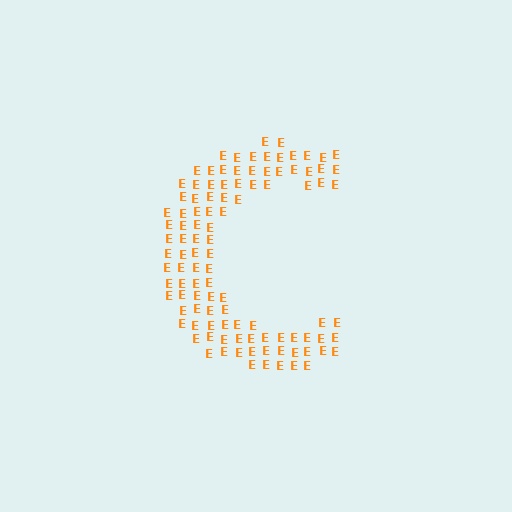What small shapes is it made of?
It is made of small letter E's.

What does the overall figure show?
The overall figure shows the letter C.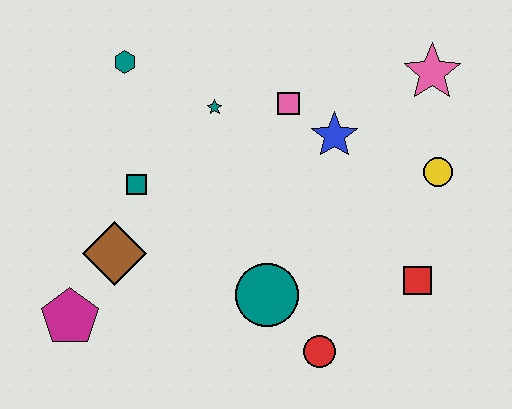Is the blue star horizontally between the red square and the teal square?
Yes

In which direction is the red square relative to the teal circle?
The red square is to the right of the teal circle.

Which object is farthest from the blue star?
The magenta pentagon is farthest from the blue star.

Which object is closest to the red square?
The yellow circle is closest to the red square.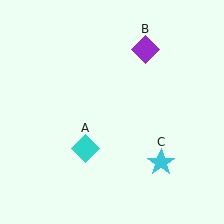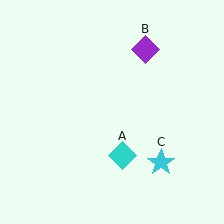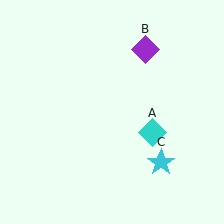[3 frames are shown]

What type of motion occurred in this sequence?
The cyan diamond (object A) rotated counterclockwise around the center of the scene.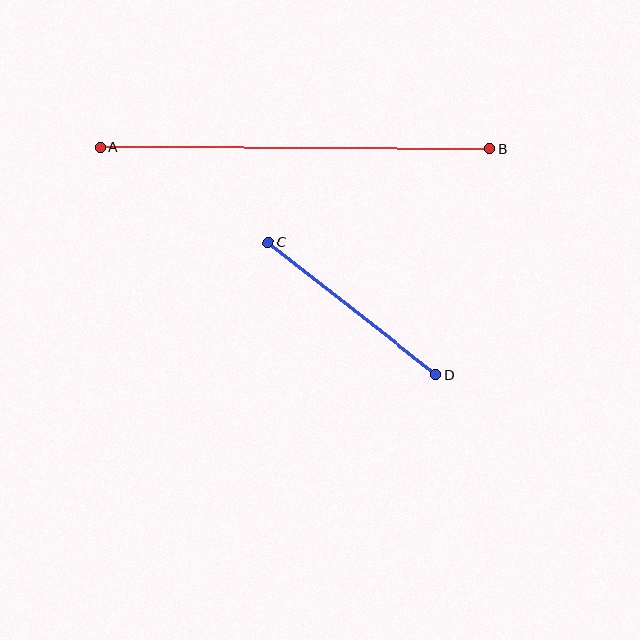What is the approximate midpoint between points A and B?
The midpoint is at approximately (295, 148) pixels.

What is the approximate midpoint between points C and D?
The midpoint is at approximately (352, 308) pixels.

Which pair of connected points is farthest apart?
Points A and B are farthest apart.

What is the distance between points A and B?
The distance is approximately 389 pixels.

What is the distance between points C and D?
The distance is approximately 213 pixels.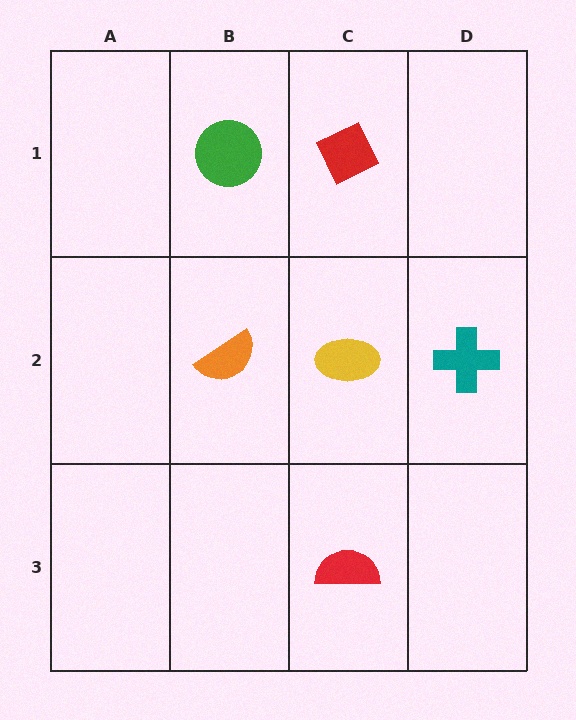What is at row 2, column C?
A yellow ellipse.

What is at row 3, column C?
A red semicircle.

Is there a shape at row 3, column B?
No, that cell is empty.